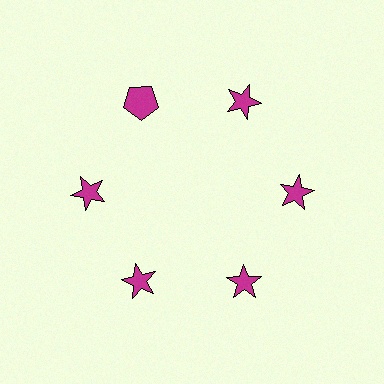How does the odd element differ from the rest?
It has a different shape: pentagon instead of star.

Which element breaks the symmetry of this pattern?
The magenta pentagon at roughly the 11 o'clock position breaks the symmetry. All other shapes are magenta stars.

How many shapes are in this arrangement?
There are 6 shapes arranged in a ring pattern.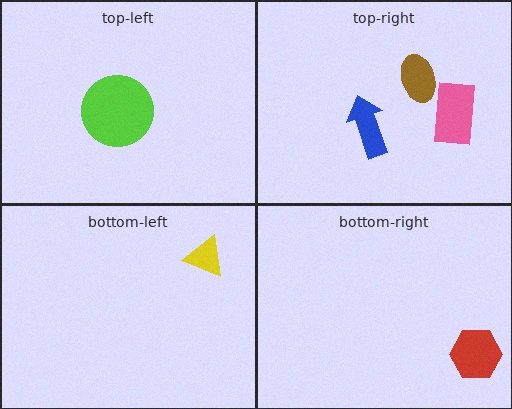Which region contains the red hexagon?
The bottom-right region.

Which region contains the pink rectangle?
The top-right region.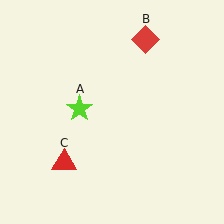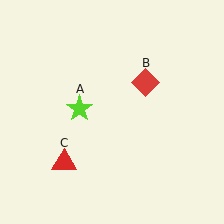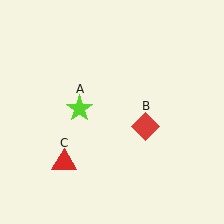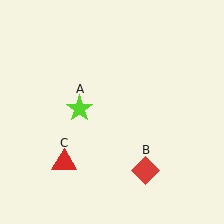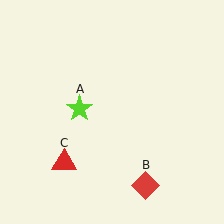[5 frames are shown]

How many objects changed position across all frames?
1 object changed position: red diamond (object B).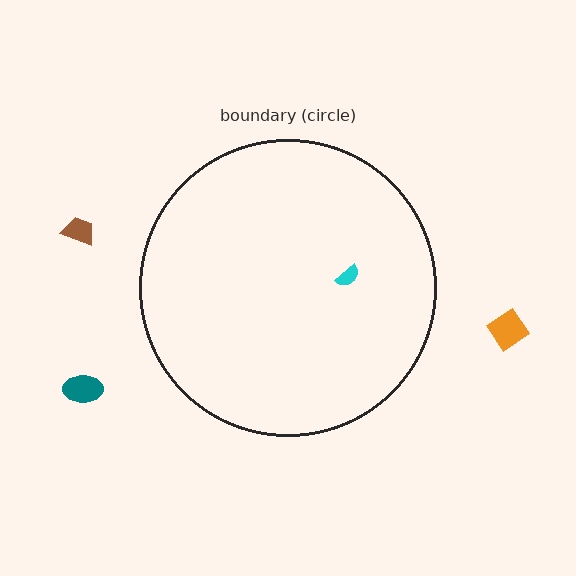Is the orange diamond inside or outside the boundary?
Outside.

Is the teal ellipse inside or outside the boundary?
Outside.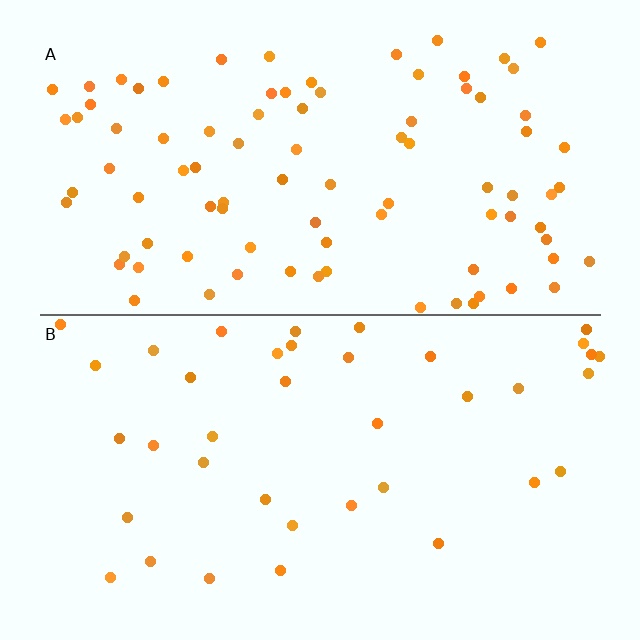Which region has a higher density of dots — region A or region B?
A (the top).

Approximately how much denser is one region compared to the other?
Approximately 2.3× — region A over region B.